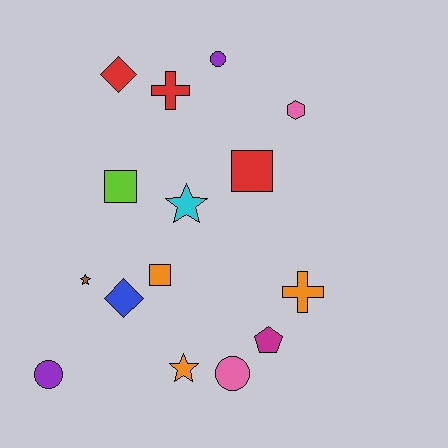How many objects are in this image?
There are 15 objects.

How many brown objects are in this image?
There is 1 brown object.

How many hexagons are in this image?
There is 1 hexagon.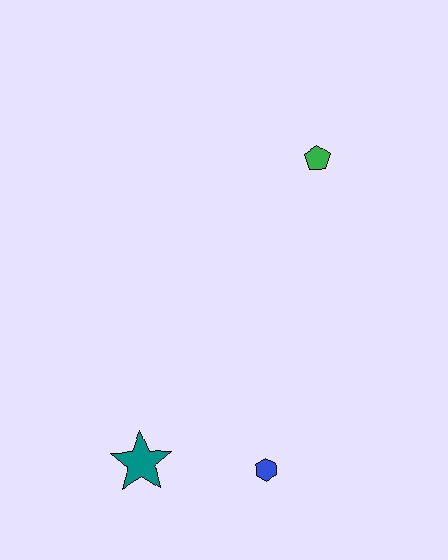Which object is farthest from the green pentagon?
The teal star is farthest from the green pentagon.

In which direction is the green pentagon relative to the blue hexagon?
The green pentagon is above the blue hexagon.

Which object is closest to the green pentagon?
The blue hexagon is closest to the green pentagon.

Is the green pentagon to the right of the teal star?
Yes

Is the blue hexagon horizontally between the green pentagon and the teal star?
Yes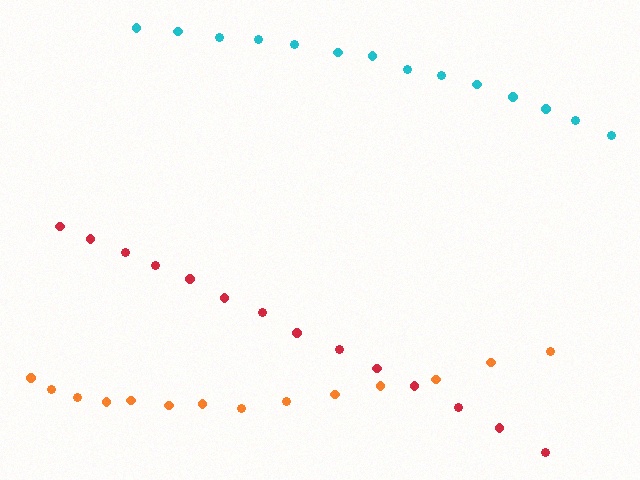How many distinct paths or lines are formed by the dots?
There are 3 distinct paths.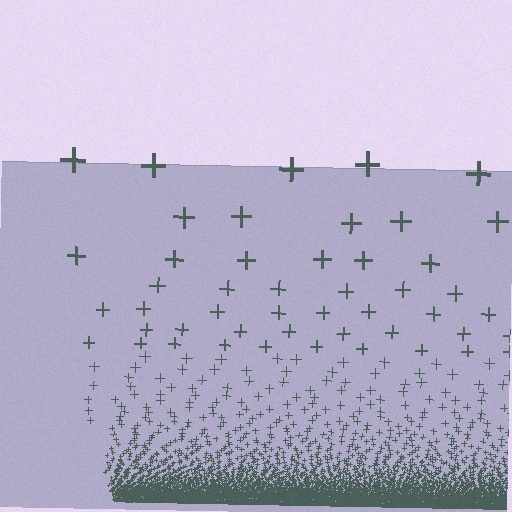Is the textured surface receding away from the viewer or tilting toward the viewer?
The surface appears to tilt toward the viewer. Texture elements get larger and sparser toward the top.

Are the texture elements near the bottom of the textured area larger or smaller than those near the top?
Smaller. The gradient is inverted — elements near the bottom are smaller and denser.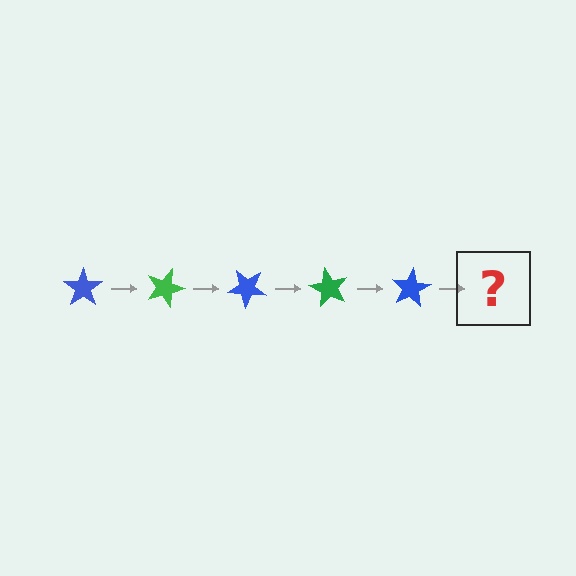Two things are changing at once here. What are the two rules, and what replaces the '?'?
The two rules are that it rotates 20 degrees each step and the color cycles through blue and green. The '?' should be a green star, rotated 100 degrees from the start.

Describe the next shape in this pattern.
It should be a green star, rotated 100 degrees from the start.